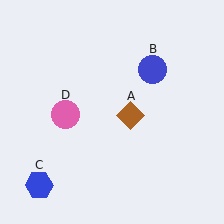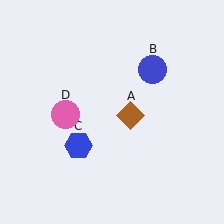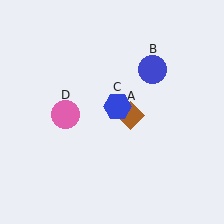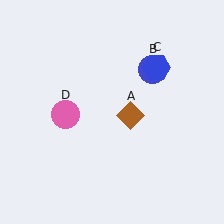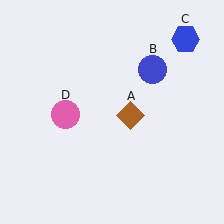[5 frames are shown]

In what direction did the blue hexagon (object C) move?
The blue hexagon (object C) moved up and to the right.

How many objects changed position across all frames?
1 object changed position: blue hexagon (object C).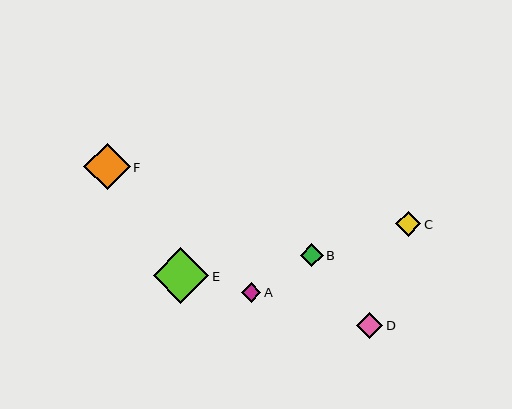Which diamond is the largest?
Diamond E is the largest with a size of approximately 56 pixels.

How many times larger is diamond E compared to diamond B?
Diamond E is approximately 2.4 times the size of diamond B.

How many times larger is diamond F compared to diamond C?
Diamond F is approximately 1.8 times the size of diamond C.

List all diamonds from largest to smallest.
From largest to smallest: E, F, D, C, B, A.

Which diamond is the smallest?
Diamond A is the smallest with a size of approximately 20 pixels.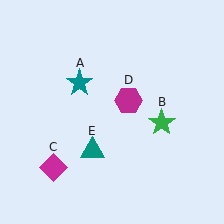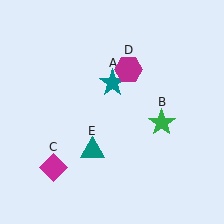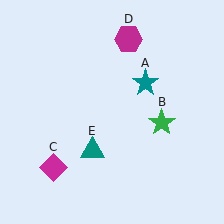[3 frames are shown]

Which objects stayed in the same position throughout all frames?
Green star (object B) and magenta diamond (object C) and teal triangle (object E) remained stationary.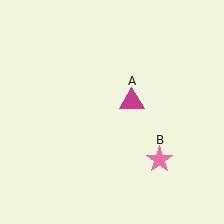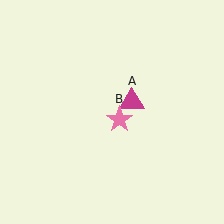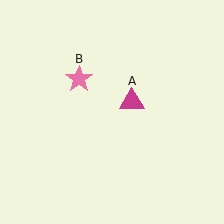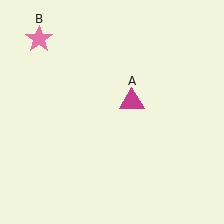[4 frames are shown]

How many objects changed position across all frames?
1 object changed position: pink star (object B).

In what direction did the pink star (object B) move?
The pink star (object B) moved up and to the left.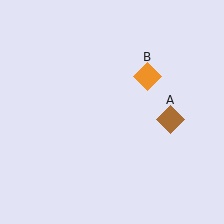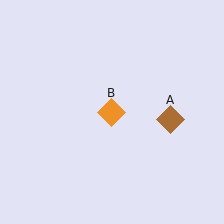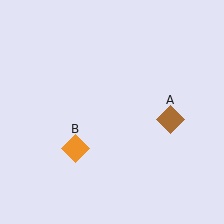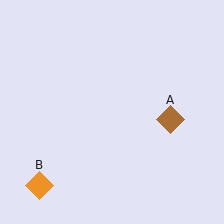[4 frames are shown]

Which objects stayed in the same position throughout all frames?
Brown diamond (object A) remained stationary.